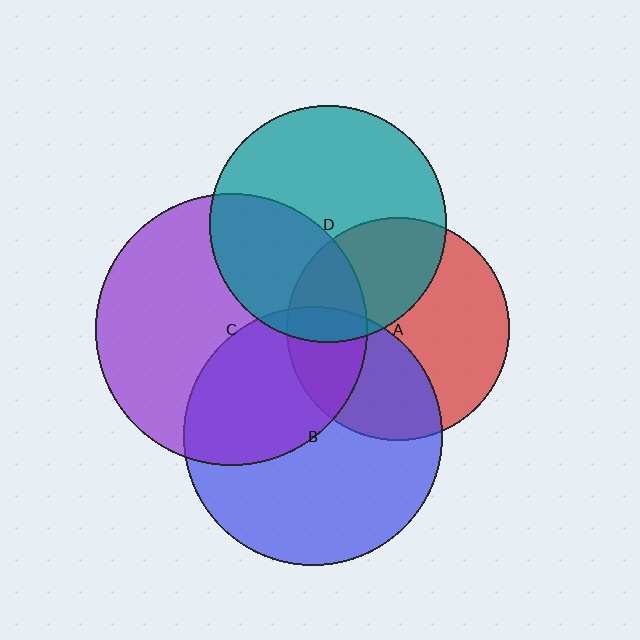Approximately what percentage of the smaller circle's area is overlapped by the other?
Approximately 5%.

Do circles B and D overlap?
Yes.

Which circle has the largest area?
Circle C (purple).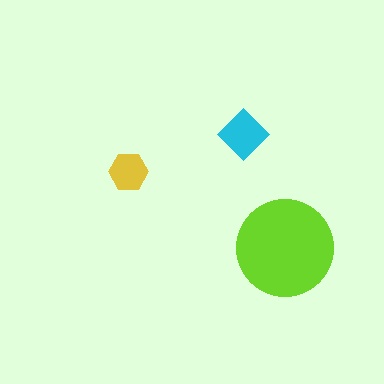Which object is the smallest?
The yellow hexagon.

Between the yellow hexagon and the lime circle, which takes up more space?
The lime circle.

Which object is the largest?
The lime circle.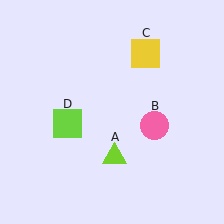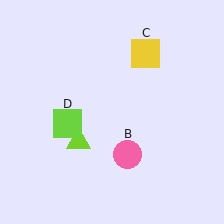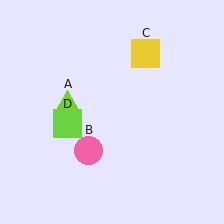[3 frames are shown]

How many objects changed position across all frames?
2 objects changed position: lime triangle (object A), pink circle (object B).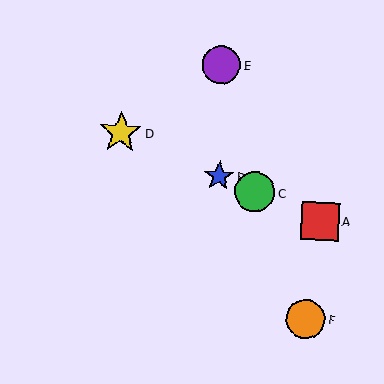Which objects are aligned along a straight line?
Objects A, B, C, D are aligned along a straight line.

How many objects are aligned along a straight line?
4 objects (A, B, C, D) are aligned along a straight line.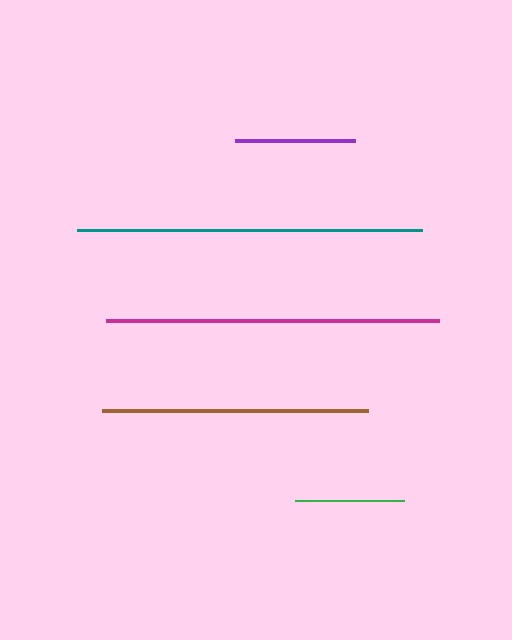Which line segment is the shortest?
The green line is the shortest at approximately 108 pixels.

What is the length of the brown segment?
The brown segment is approximately 266 pixels long.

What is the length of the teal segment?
The teal segment is approximately 345 pixels long.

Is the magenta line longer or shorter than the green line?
The magenta line is longer than the green line.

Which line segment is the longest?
The teal line is the longest at approximately 345 pixels.